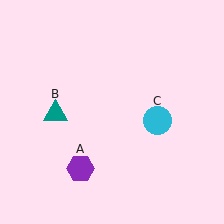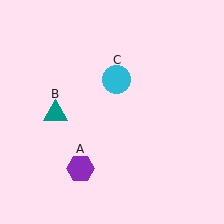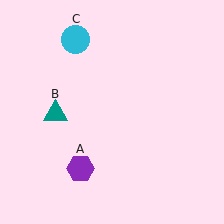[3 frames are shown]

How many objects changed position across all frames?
1 object changed position: cyan circle (object C).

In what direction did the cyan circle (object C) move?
The cyan circle (object C) moved up and to the left.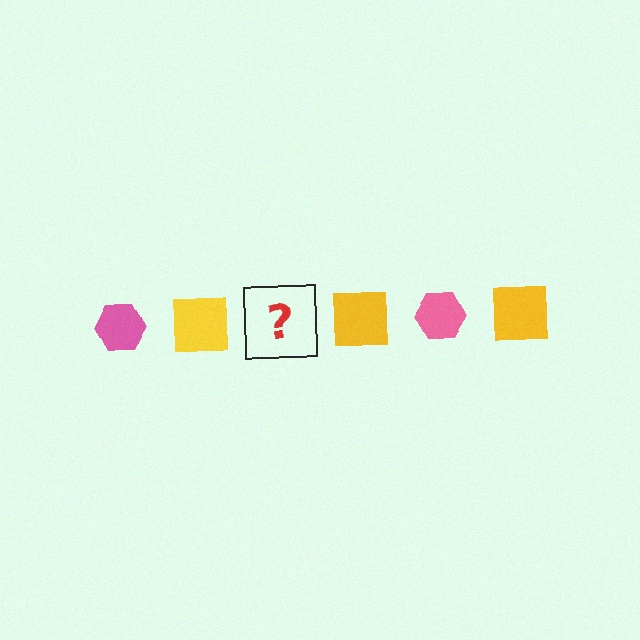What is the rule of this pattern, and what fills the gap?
The rule is that the pattern alternates between pink hexagon and yellow square. The gap should be filled with a pink hexagon.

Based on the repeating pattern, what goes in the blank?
The blank should be a pink hexagon.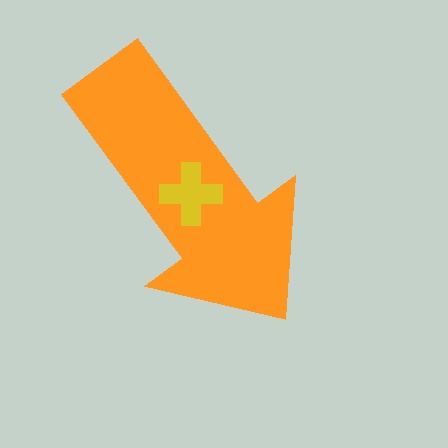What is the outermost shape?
The orange arrow.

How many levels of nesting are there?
2.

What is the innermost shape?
The yellow cross.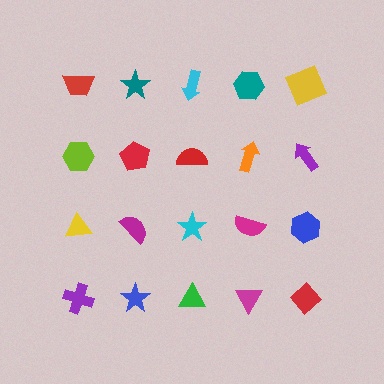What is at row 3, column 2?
A magenta semicircle.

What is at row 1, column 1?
A red trapezoid.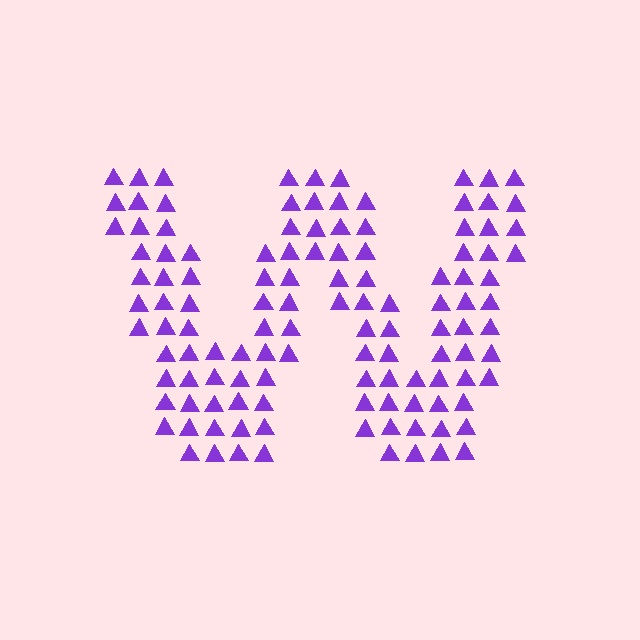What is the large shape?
The large shape is the letter W.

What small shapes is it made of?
It is made of small triangles.